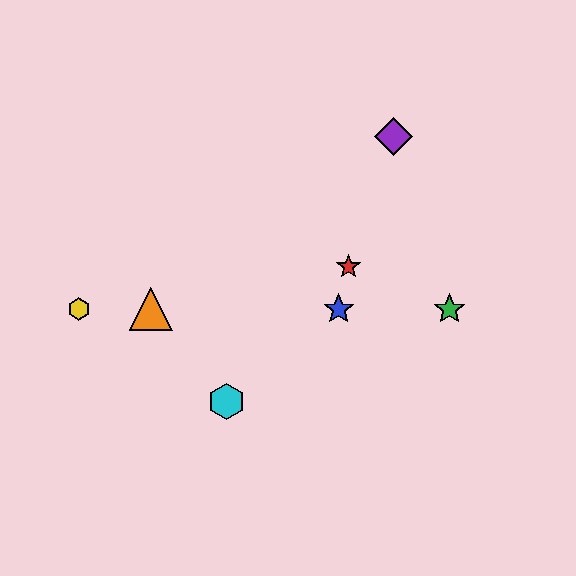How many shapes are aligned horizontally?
4 shapes (the blue star, the green star, the yellow hexagon, the orange triangle) are aligned horizontally.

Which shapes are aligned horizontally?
The blue star, the green star, the yellow hexagon, the orange triangle are aligned horizontally.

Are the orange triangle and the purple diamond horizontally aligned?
No, the orange triangle is at y≈309 and the purple diamond is at y≈136.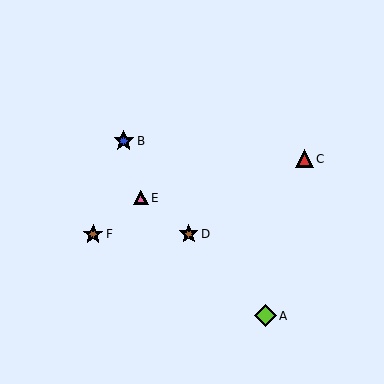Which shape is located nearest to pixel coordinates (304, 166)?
The red triangle (labeled C) at (304, 159) is nearest to that location.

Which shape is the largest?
The lime diamond (labeled A) is the largest.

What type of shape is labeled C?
Shape C is a red triangle.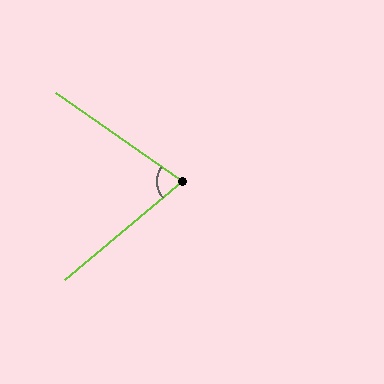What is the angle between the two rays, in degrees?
Approximately 75 degrees.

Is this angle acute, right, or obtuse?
It is acute.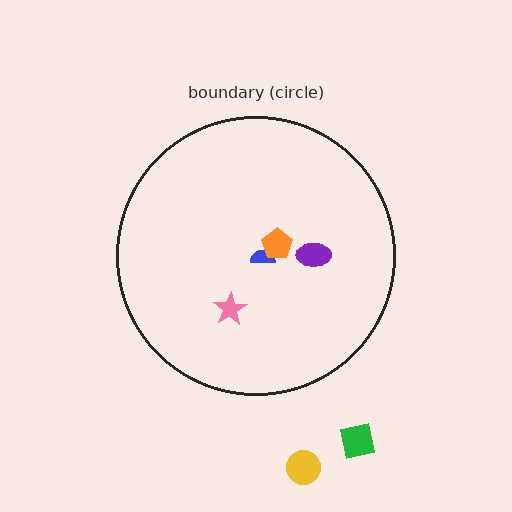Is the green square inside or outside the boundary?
Outside.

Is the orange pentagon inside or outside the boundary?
Inside.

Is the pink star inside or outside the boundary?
Inside.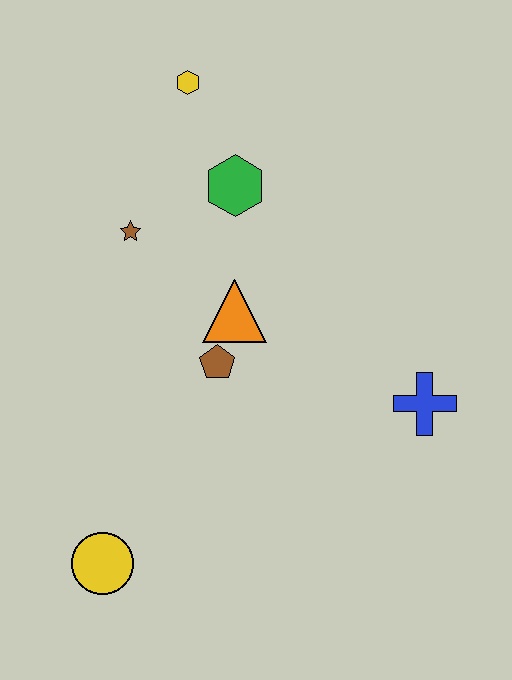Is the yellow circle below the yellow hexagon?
Yes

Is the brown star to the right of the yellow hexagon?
No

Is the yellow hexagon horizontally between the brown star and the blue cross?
Yes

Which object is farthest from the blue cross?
The yellow hexagon is farthest from the blue cross.